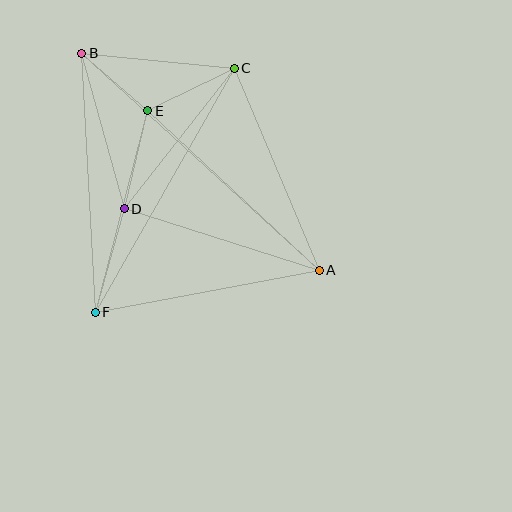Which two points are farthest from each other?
Points A and B are farthest from each other.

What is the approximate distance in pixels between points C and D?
The distance between C and D is approximately 178 pixels.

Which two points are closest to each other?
Points B and E are closest to each other.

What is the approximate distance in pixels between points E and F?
The distance between E and F is approximately 208 pixels.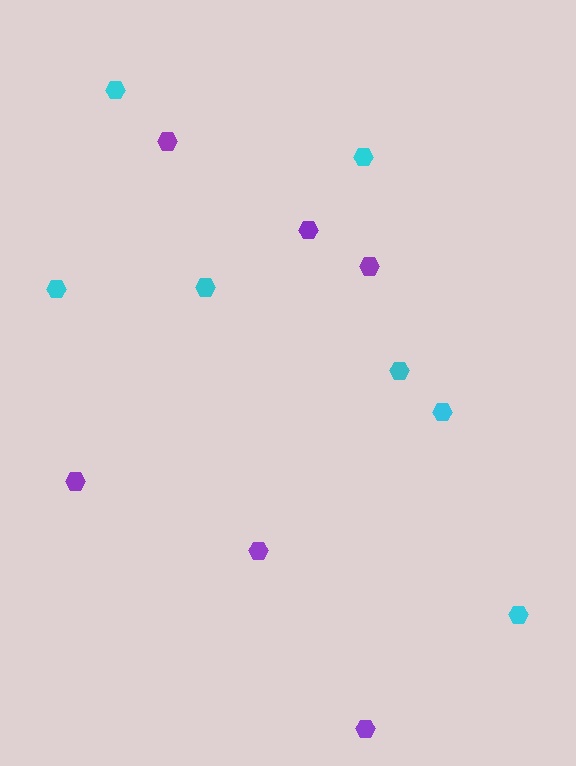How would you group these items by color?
There are 2 groups: one group of purple hexagons (6) and one group of cyan hexagons (7).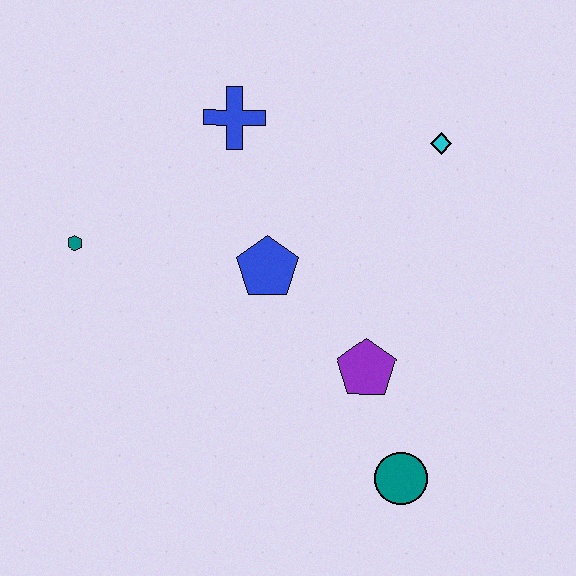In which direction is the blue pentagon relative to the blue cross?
The blue pentagon is below the blue cross.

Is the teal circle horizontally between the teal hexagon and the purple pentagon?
No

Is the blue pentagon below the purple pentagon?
No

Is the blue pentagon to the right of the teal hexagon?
Yes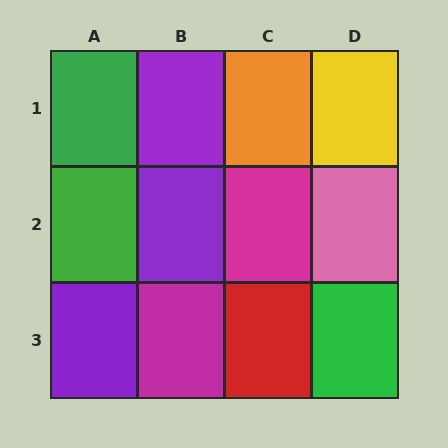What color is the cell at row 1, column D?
Yellow.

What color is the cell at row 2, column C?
Magenta.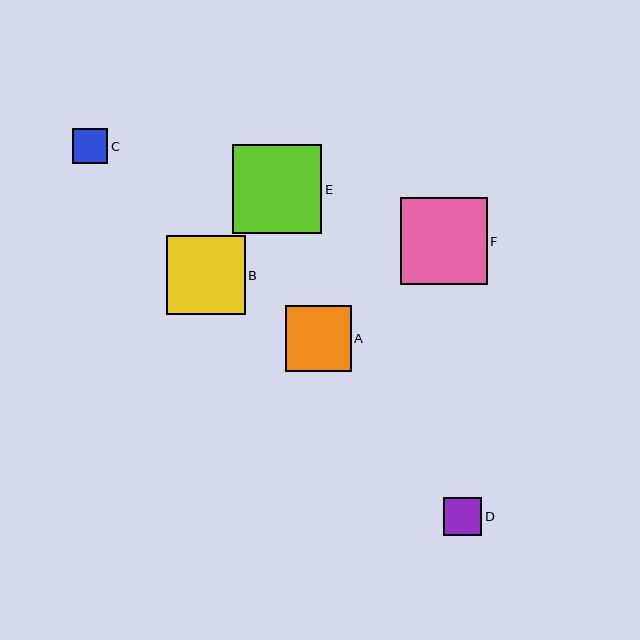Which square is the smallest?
Square C is the smallest with a size of approximately 35 pixels.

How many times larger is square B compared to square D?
Square B is approximately 2.1 times the size of square D.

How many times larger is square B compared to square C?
Square B is approximately 2.2 times the size of square C.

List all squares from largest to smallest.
From largest to smallest: E, F, B, A, D, C.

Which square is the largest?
Square E is the largest with a size of approximately 89 pixels.